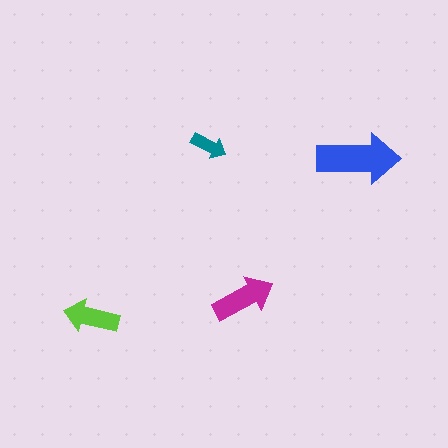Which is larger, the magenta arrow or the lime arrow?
The magenta one.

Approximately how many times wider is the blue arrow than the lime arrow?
About 1.5 times wider.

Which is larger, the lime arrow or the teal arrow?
The lime one.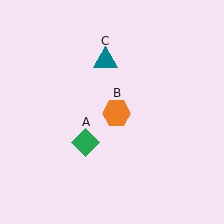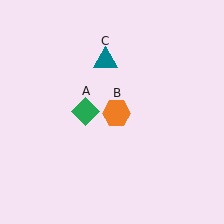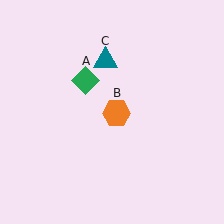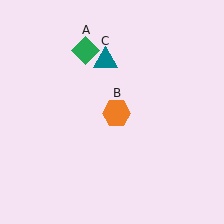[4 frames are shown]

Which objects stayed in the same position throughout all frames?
Orange hexagon (object B) and teal triangle (object C) remained stationary.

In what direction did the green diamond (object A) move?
The green diamond (object A) moved up.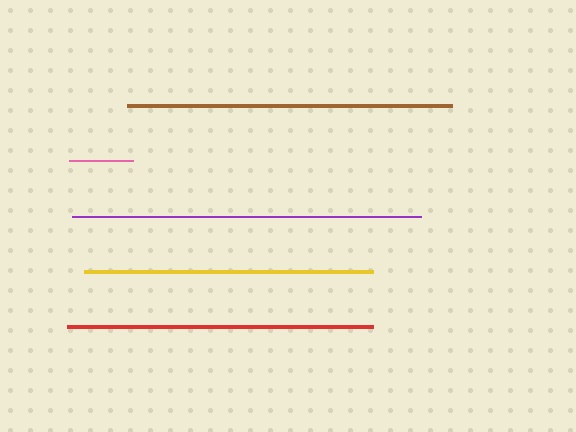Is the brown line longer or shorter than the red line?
The brown line is longer than the red line.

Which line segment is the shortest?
The pink line is the shortest at approximately 64 pixels.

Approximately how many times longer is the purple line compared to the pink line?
The purple line is approximately 5.4 times the length of the pink line.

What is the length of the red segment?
The red segment is approximately 306 pixels long.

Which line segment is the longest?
The purple line is the longest at approximately 350 pixels.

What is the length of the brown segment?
The brown segment is approximately 325 pixels long.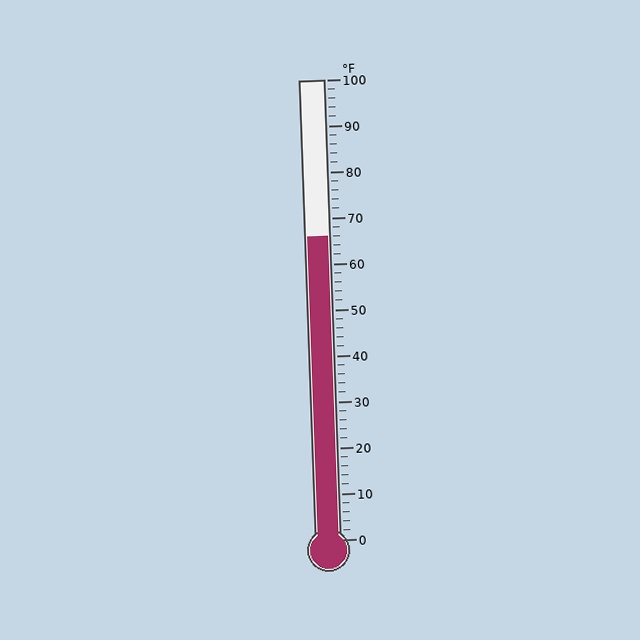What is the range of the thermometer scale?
The thermometer scale ranges from 0°F to 100°F.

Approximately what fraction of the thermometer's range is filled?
The thermometer is filled to approximately 65% of its range.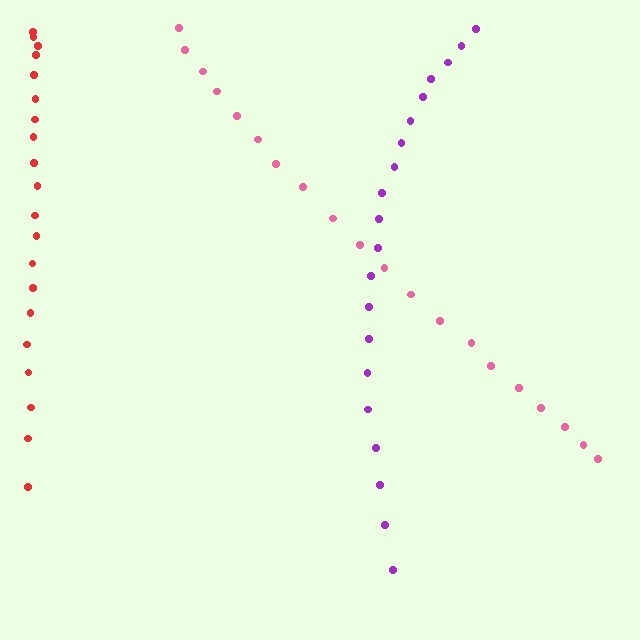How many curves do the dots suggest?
There are 3 distinct paths.